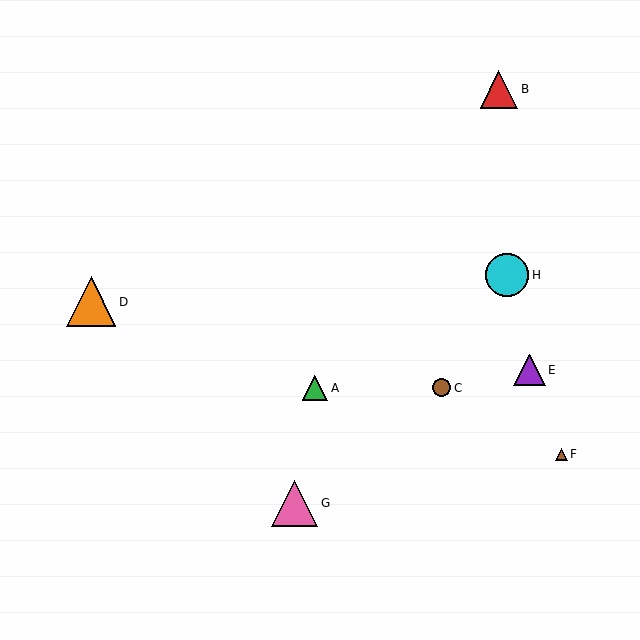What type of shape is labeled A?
Shape A is a green triangle.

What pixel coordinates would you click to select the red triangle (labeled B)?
Click at (499, 89) to select the red triangle B.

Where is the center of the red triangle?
The center of the red triangle is at (499, 89).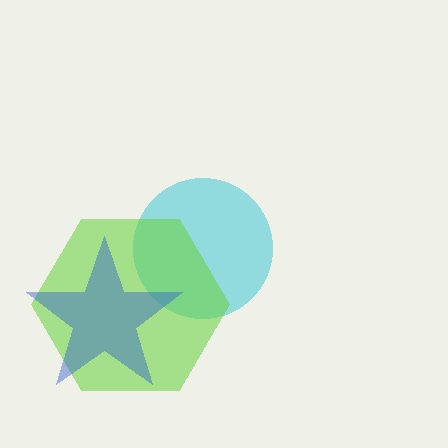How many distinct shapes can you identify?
There are 3 distinct shapes: a cyan circle, a lime hexagon, a blue star.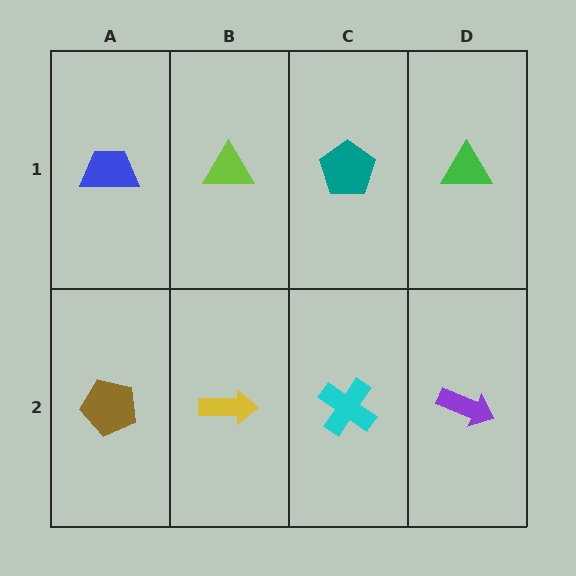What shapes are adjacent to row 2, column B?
A lime triangle (row 1, column B), a brown pentagon (row 2, column A), a cyan cross (row 2, column C).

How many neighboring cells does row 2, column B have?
3.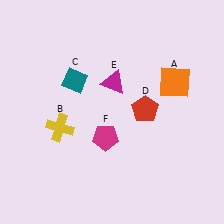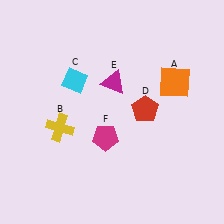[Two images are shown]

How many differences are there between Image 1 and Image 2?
There is 1 difference between the two images.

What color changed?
The diamond (C) changed from teal in Image 1 to cyan in Image 2.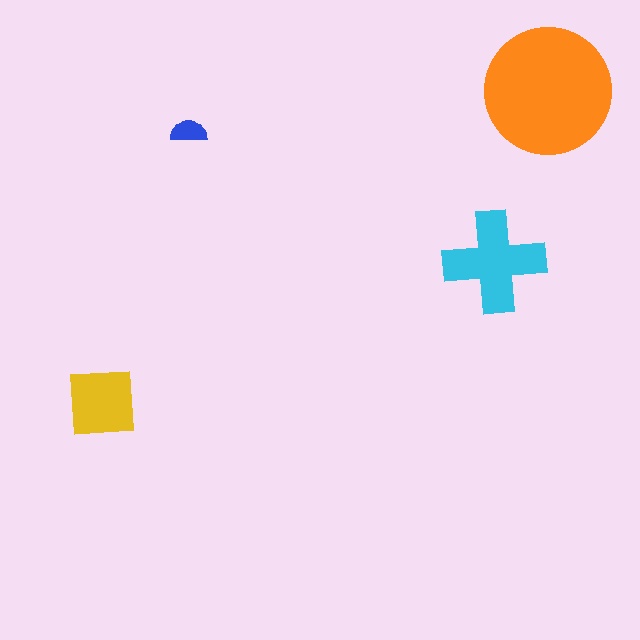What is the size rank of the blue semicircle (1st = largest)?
4th.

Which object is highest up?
The orange circle is topmost.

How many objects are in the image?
There are 4 objects in the image.